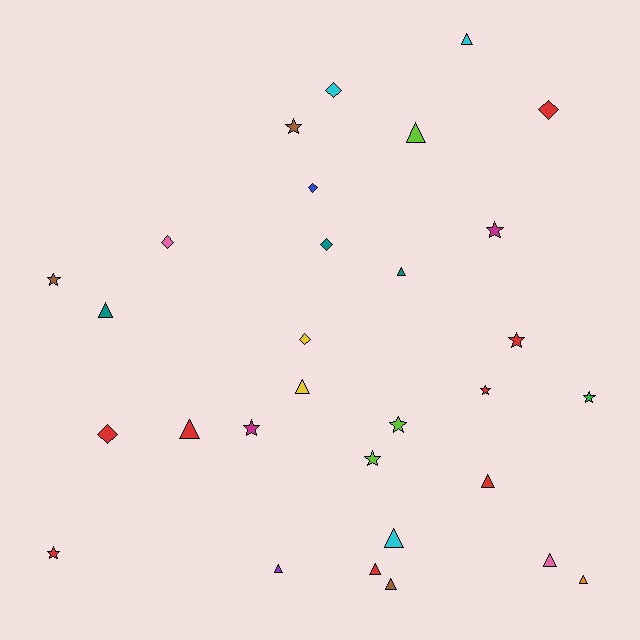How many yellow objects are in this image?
There are 2 yellow objects.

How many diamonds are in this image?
There are 7 diamonds.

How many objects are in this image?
There are 30 objects.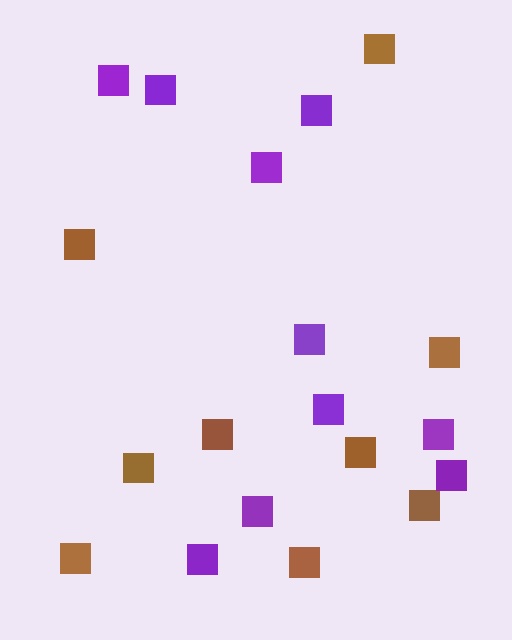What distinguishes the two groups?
There are 2 groups: one group of brown squares (9) and one group of purple squares (10).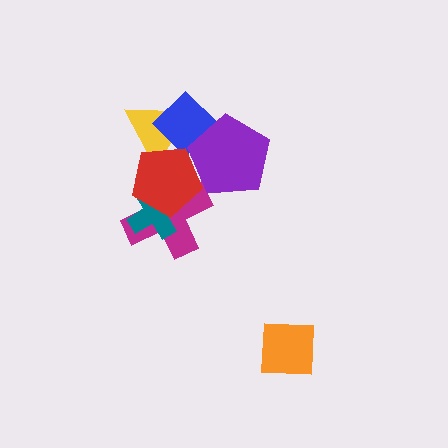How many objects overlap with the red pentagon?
5 objects overlap with the red pentagon.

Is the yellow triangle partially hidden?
Yes, it is partially covered by another shape.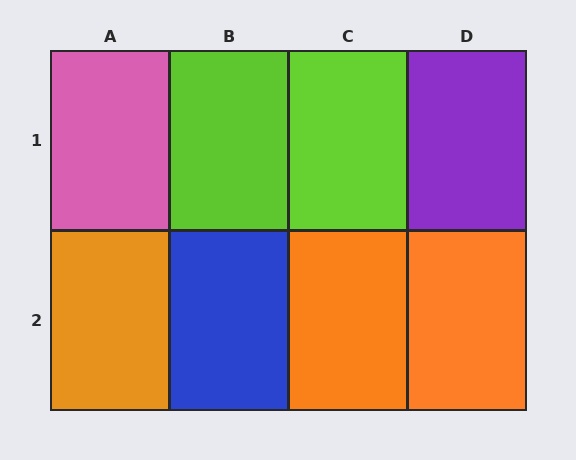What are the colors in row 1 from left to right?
Pink, lime, lime, purple.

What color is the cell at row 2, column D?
Orange.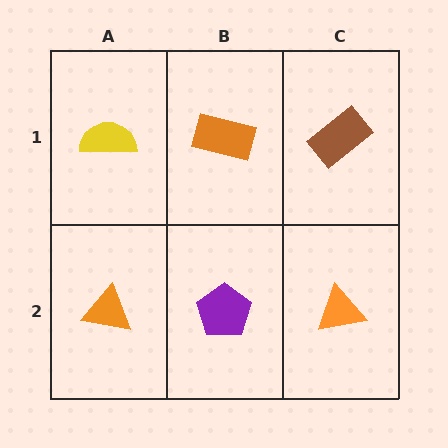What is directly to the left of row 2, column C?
A purple pentagon.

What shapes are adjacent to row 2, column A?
A yellow semicircle (row 1, column A), a purple pentagon (row 2, column B).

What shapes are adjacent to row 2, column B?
An orange rectangle (row 1, column B), an orange triangle (row 2, column A), an orange triangle (row 2, column C).